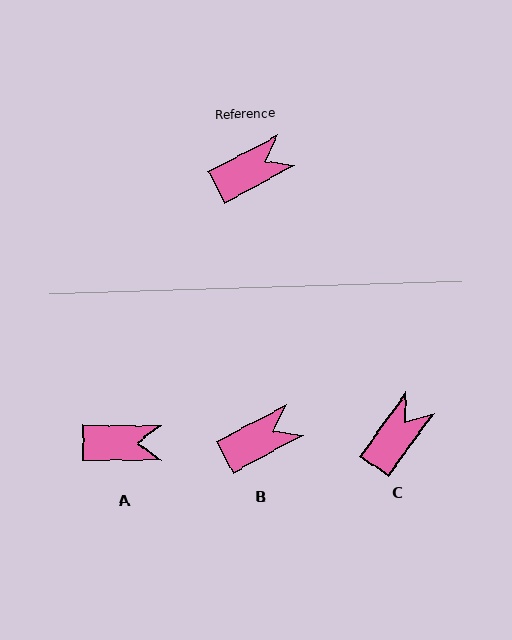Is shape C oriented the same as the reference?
No, it is off by about 26 degrees.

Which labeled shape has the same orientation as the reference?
B.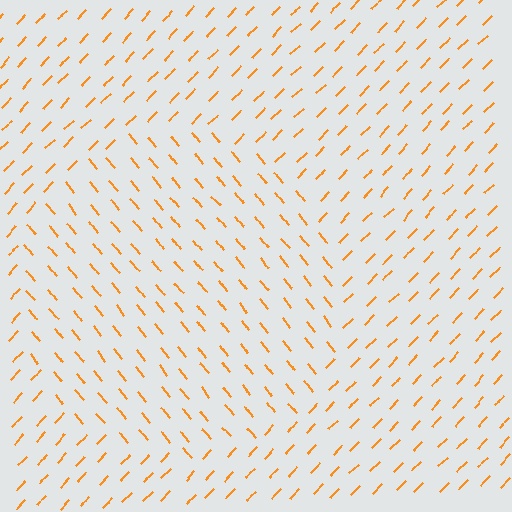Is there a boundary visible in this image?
Yes, there is a texture boundary formed by a change in line orientation.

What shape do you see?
I see a circle.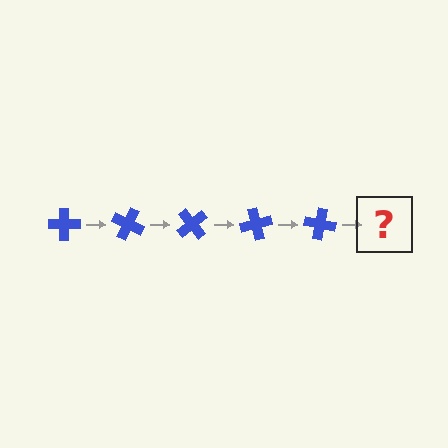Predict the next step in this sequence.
The next step is a blue cross rotated 125 degrees.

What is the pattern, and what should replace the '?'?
The pattern is that the cross rotates 25 degrees each step. The '?' should be a blue cross rotated 125 degrees.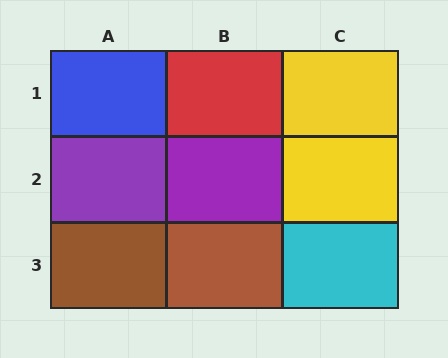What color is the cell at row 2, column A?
Purple.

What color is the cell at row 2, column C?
Yellow.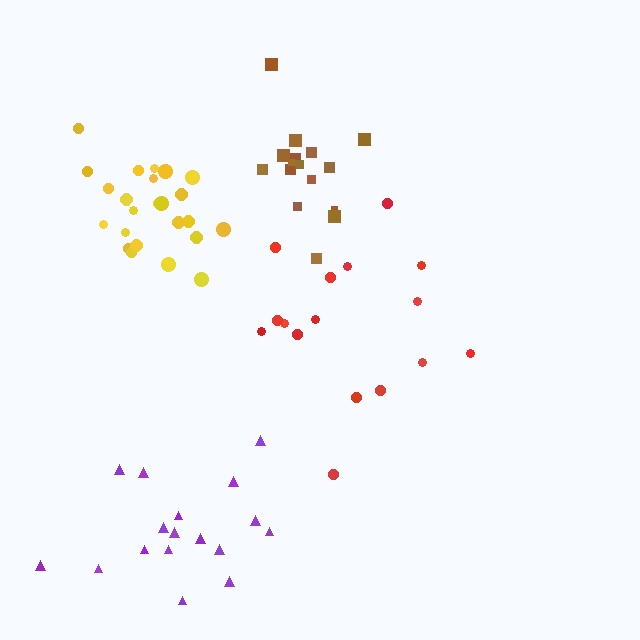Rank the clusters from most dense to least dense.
yellow, brown, purple, red.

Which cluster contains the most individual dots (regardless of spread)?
Yellow (24).